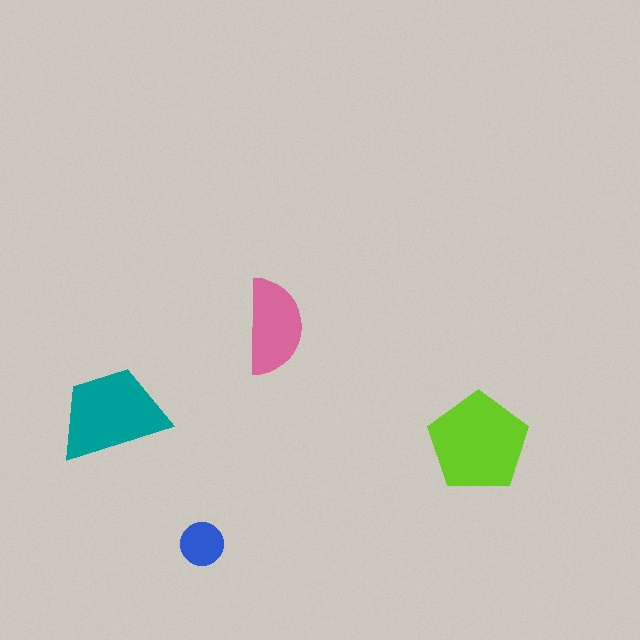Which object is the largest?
The lime pentagon.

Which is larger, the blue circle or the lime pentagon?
The lime pentagon.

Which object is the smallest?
The blue circle.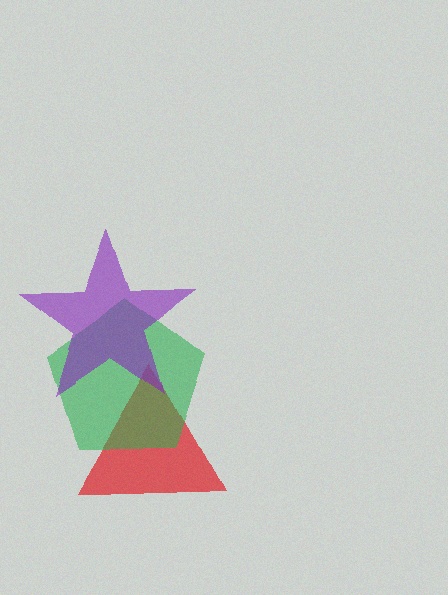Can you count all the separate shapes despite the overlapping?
Yes, there are 3 separate shapes.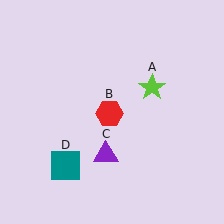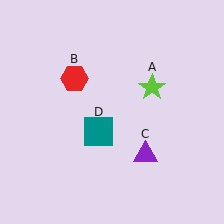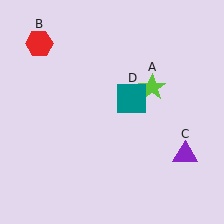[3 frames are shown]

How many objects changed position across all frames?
3 objects changed position: red hexagon (object B), purple triangle (object C), teal square (object D).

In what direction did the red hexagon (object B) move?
The red hexagon (object B) moved up and to the left.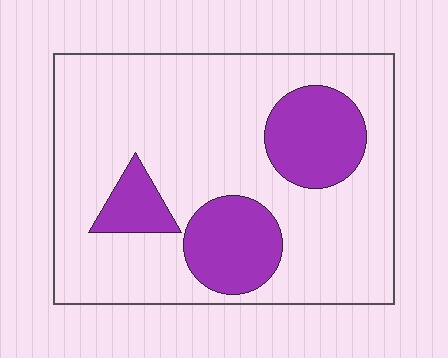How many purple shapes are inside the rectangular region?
3.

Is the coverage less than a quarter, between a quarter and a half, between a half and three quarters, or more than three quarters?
Less than a quarter.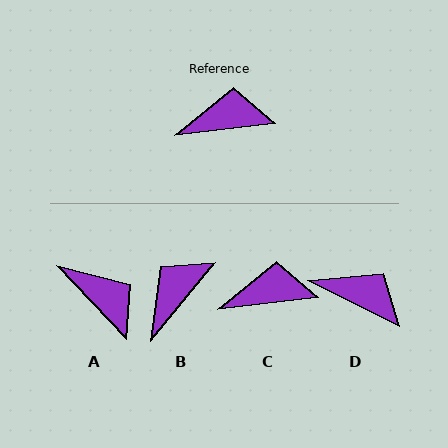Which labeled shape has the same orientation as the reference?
C.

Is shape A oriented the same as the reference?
No, it is off by about 53 degrees.